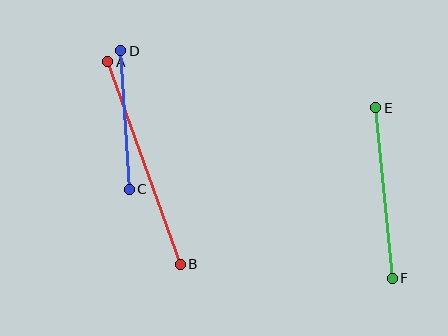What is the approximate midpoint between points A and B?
The midpoint is at approximately (144, 163) pixels.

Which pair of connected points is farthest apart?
Points A and B are farthest apart.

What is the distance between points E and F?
The distance is approximately 172 pixels.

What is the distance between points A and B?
The distance is approximately 215 pixels.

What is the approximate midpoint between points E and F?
The midpoint is at approximately (384, 193) pixels.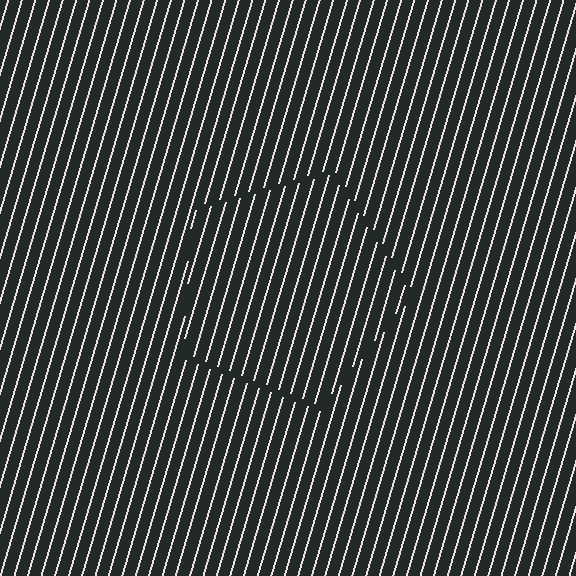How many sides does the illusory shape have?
5 sides — the line-ends trace a pentagon.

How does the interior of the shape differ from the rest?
The interior of the shape contains the same grating, shifted by half a period — the contour is defined by the phase discontinuity where line-ends from the inner and outer gratings abut.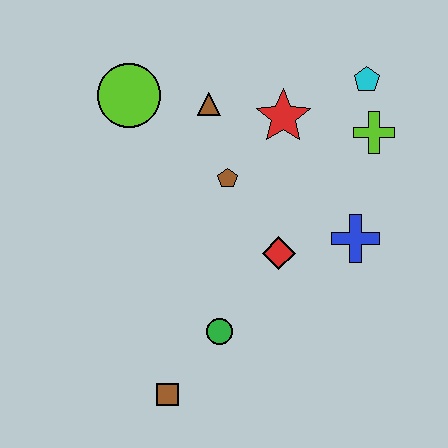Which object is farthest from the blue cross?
The lime circle is farthest from the blue cross.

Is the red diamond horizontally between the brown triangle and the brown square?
No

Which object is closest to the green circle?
The brown square is closest to the green circle.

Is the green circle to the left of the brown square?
No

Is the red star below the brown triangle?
Yes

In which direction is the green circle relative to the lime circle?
The green circle is below the lime circle.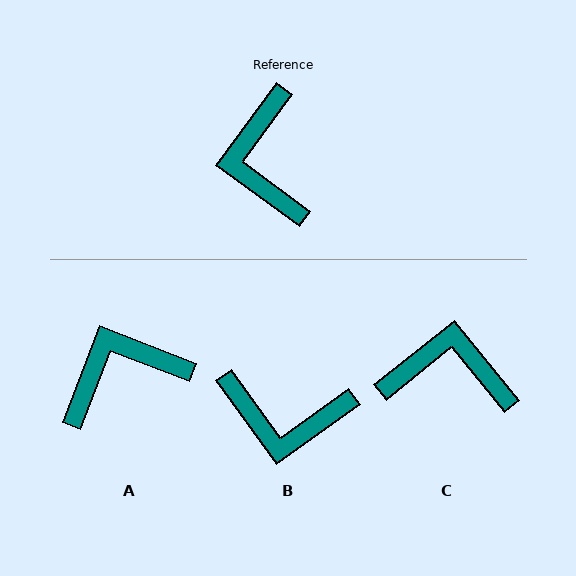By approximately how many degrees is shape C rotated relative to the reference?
Approximately 105 degrees clockwise.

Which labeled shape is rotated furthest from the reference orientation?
C, about 105 degrees away.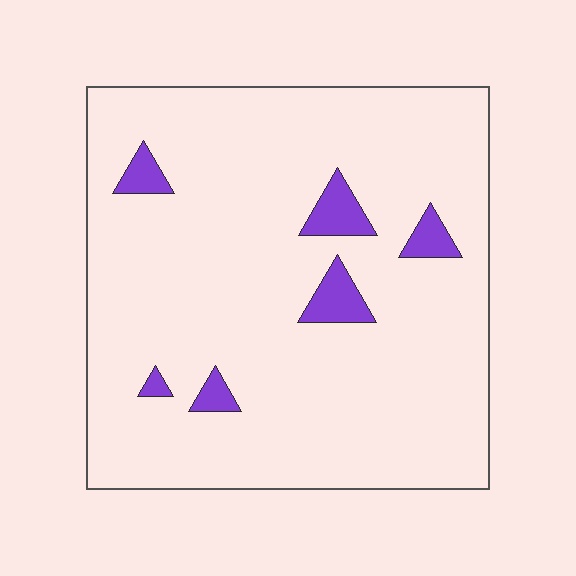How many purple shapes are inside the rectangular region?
6.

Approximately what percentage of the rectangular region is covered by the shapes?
Approximately 5%.